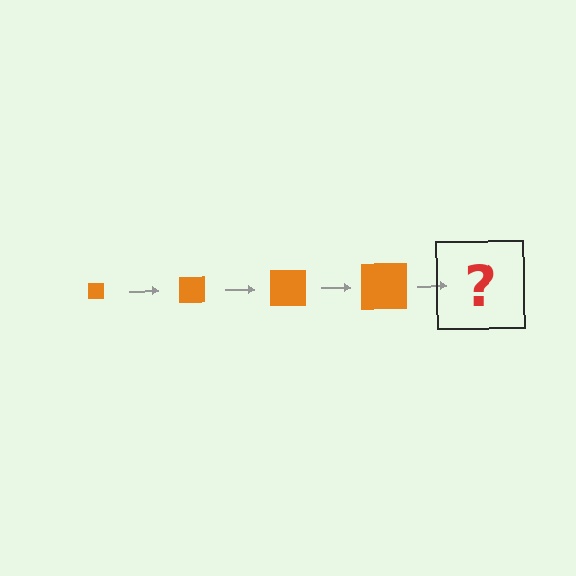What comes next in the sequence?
The next element should be an orange square, larger than the previous one.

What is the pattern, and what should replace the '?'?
The pattern is that the square gets progressively larger each step. The '?' should be an orange square, larger than the previous one.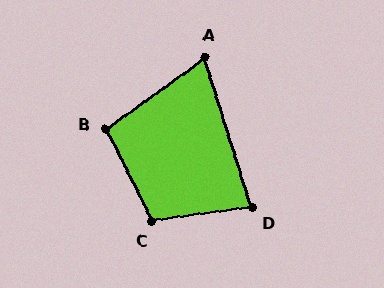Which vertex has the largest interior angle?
C, at approximately 108 degrees.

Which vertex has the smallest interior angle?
A, at approximately 72 degrees.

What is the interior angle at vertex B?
Approximately 99 degrees (obtuse).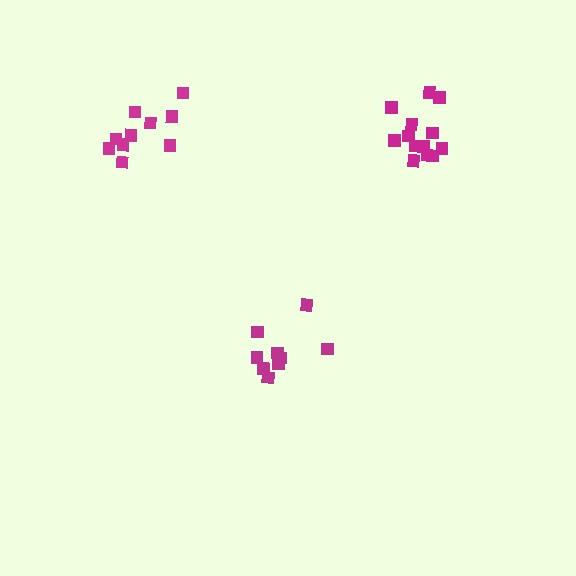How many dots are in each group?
Group 1: 9 dots, Group 2: 13 dots, Group 3: 10 dots (32 total).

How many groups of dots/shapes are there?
There are 3 groups.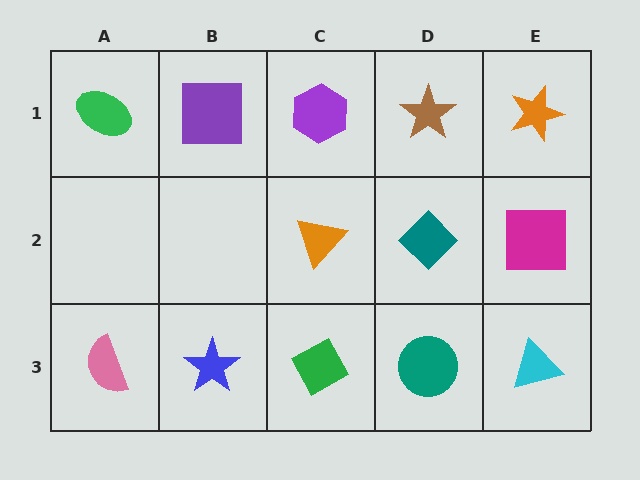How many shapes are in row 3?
5 shapes.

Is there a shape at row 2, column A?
No, that cell is empty.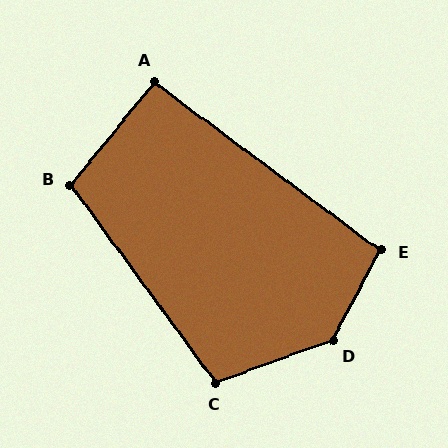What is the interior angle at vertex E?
Approximately 98 degrees (obtuse).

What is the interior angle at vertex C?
Approximately 106 degrees (obtuse).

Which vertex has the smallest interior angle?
A, at approximately 92 degrees.